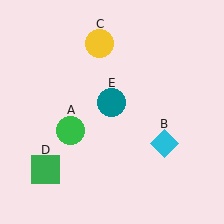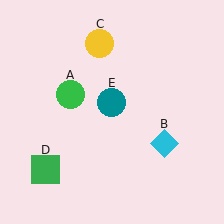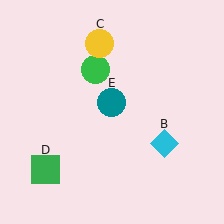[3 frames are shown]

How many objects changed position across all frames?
1 object changed position: green circle (object A).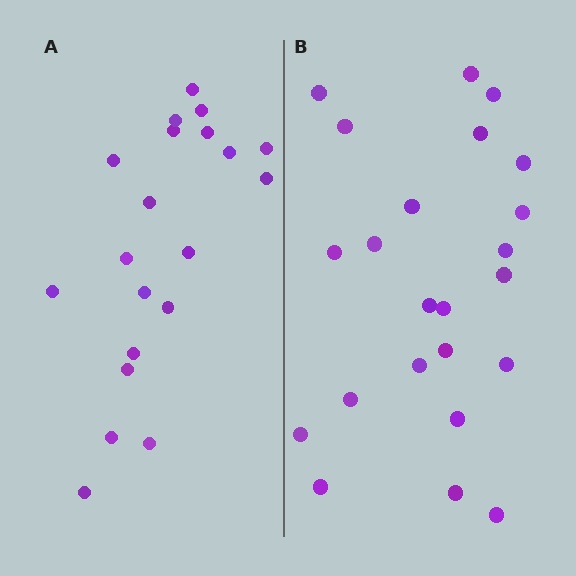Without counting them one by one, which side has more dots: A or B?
Region B (the right region) has more dots.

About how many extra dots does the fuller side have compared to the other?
Region B has just a few more — roughly 2 or 3 more dots than region A.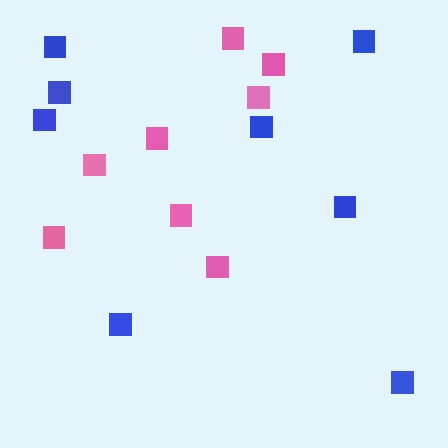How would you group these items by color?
There are 2 groups: one group of pink squares (8) and one group of blue squares (8).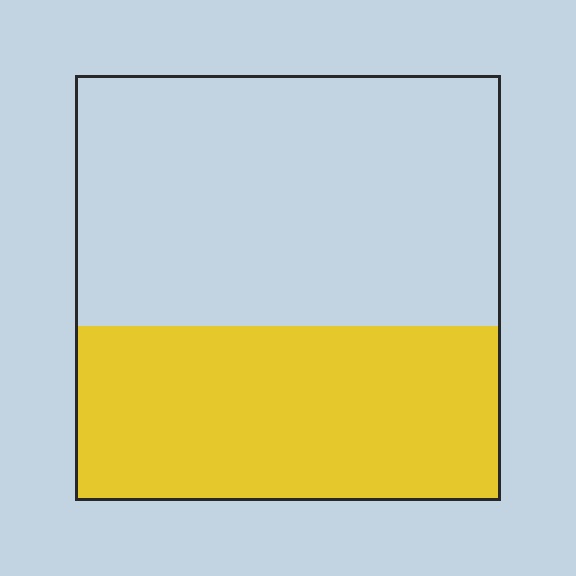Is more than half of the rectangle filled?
No.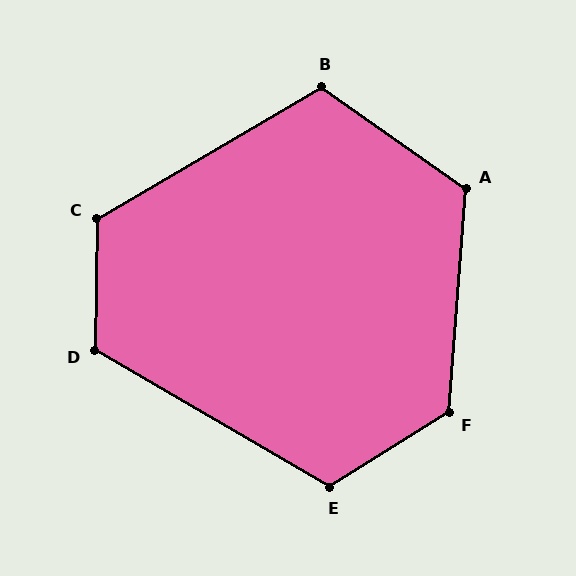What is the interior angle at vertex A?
Approximately 121 degrees (obtuse).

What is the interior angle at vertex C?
Approximately 121 degrees (obtuse).